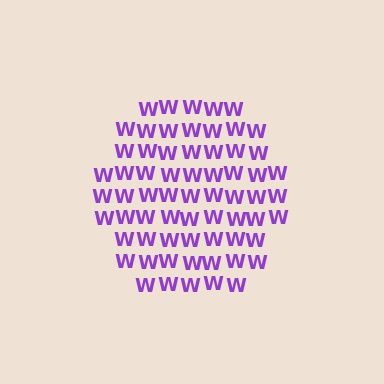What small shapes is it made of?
It is made of small letter W's.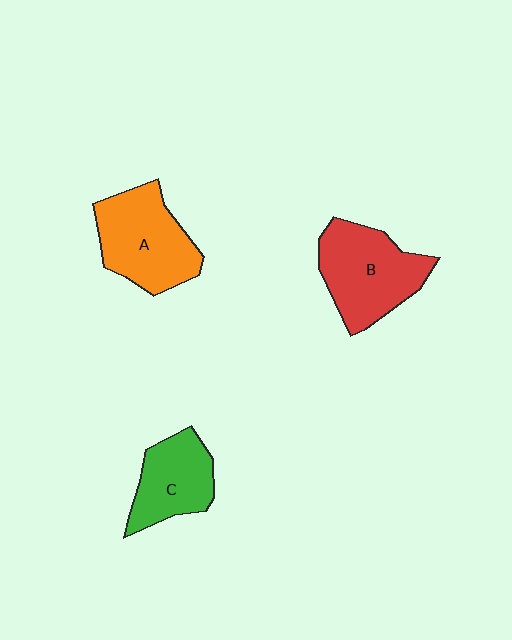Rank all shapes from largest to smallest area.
From largest to smallest: B (red), A (orange), C (green).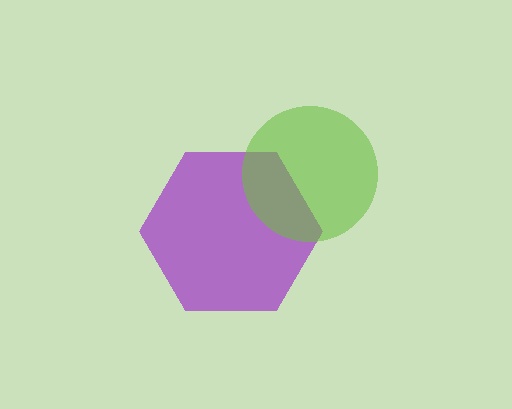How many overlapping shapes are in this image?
There are 2 overlapping shapes in the image.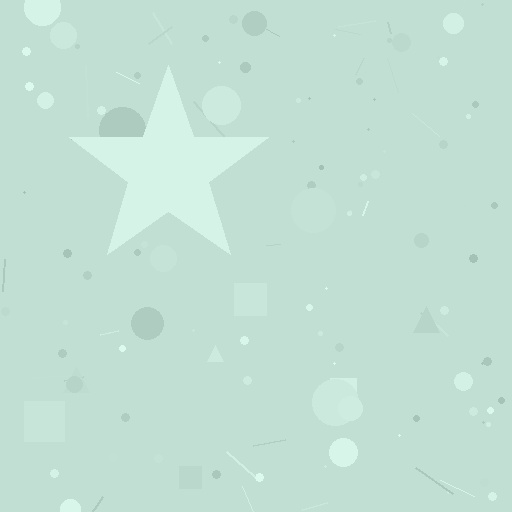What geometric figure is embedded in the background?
A star is embedded in the background.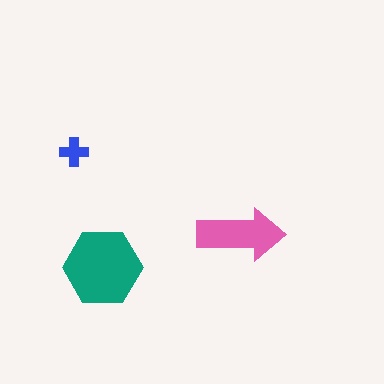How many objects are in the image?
There are 3 objects in the image.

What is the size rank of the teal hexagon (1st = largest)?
1st.